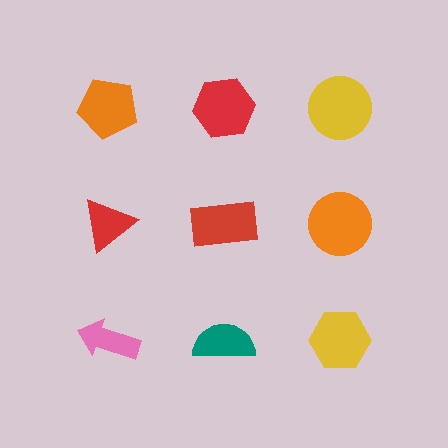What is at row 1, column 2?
A red hexagon.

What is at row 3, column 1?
A pink arrow.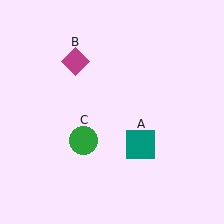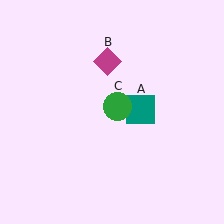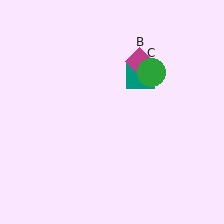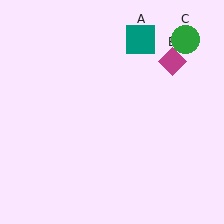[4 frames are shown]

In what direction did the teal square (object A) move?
The teal square (object A) moved up.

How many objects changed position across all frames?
3 objects changed position: teal square (object A), magenta diamond (object B), green circle (object C).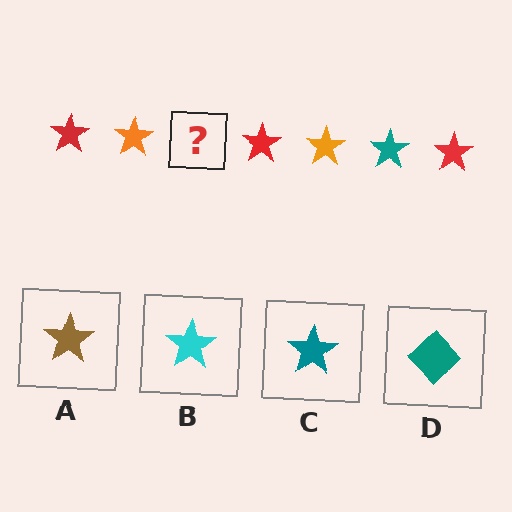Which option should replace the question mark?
Option C.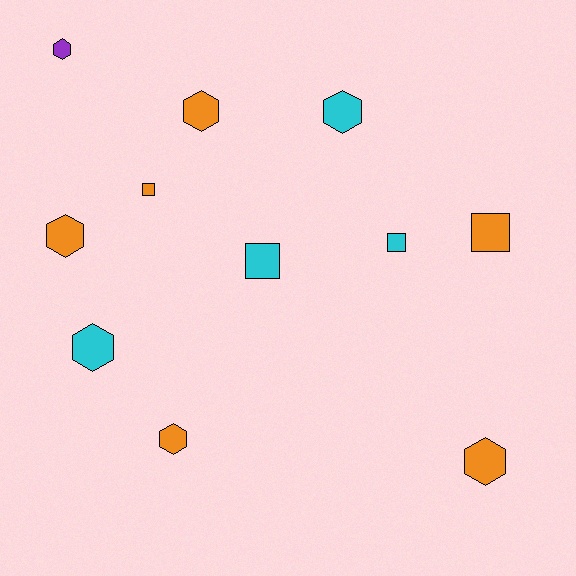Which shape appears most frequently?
Hexagon, with 7 objects.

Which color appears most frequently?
Orange, with 6 objects.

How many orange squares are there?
There are 2 orange squares.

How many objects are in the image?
There are 11 objects.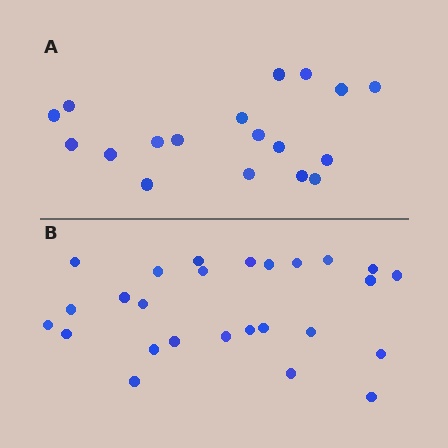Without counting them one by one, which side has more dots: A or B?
Region B (the bottom region) has more dots.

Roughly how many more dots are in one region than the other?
Region B has roughly 8 or so more dots than region A.